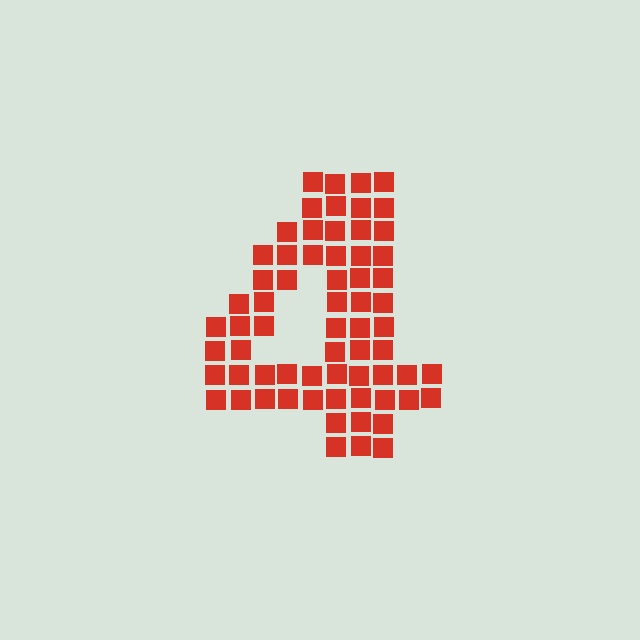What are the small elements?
The small elements are squares.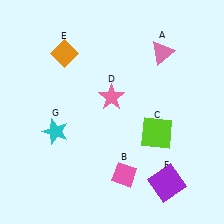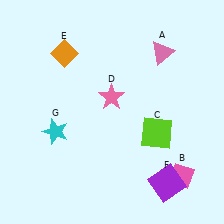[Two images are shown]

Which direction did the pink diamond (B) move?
The pink diamond (B) moved right.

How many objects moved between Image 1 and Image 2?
1 object moved between the two images.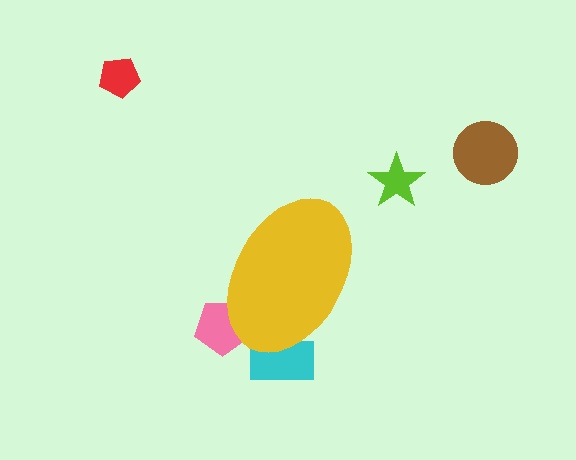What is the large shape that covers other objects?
A yellow ellipse.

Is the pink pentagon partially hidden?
Yes, the pink pentagon is partially hidden behind the yellow ellipse.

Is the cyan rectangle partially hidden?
Yes, the cyan rectangle is partially hidden behind the yellow ellipse.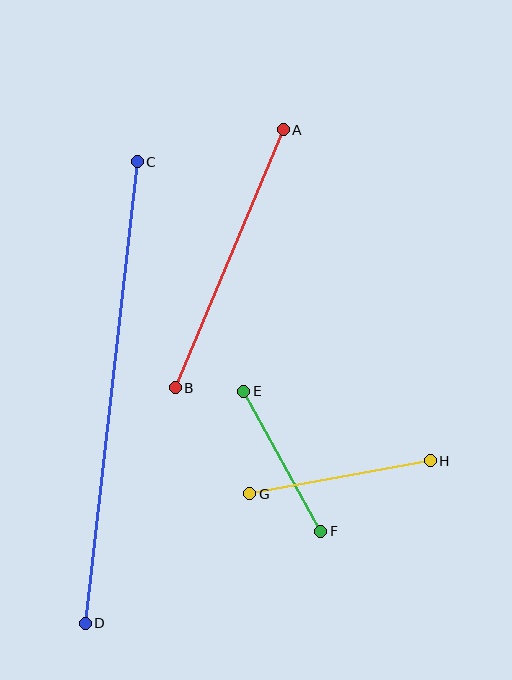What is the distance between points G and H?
The distance is approximately 183 pixels.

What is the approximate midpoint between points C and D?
The midpoint is at approximately (111, 393) pixels.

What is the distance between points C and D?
The distance is approximately 464 pixels.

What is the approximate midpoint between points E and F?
The midpoint is at approximately (282, 461) pixels.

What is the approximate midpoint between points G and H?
The midpoint is at approximately (340, 477) pixels.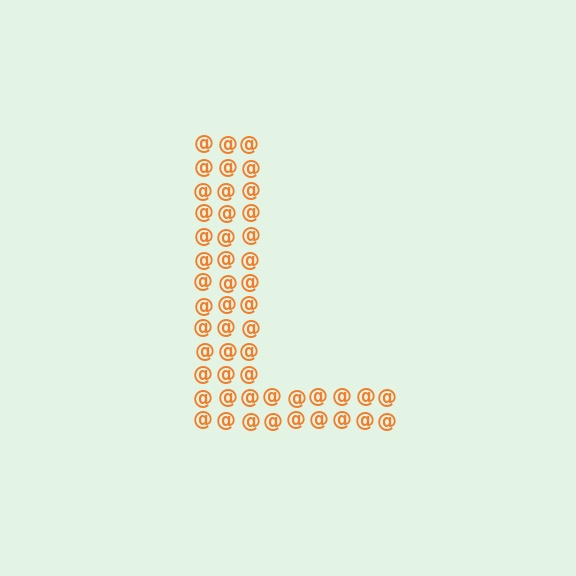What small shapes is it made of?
It is made of small at signs.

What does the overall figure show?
The overall figure shows the letter L.